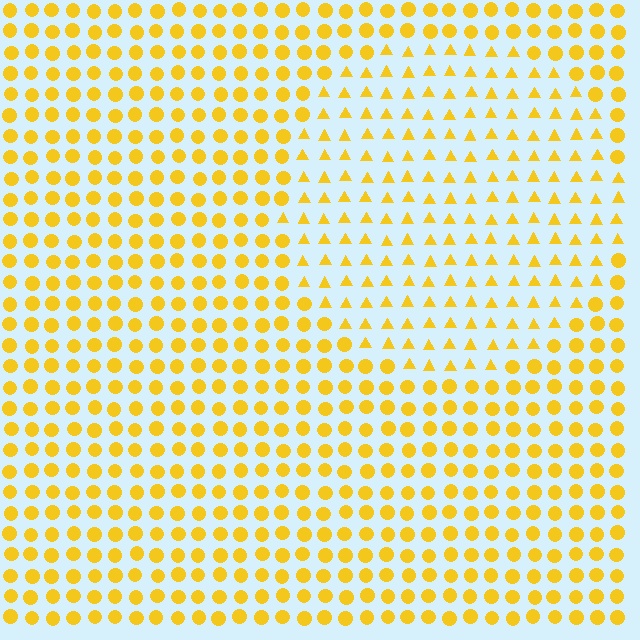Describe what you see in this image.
The image is filled with small yellow elements arranged in a uniform grid. A circle-shaped region contains triangles, while the surrounding area contains circles. The boundary is defined purely by the change in element shape.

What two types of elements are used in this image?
The image uses triangles inside the circle region and circles outside it.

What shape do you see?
I see a circle.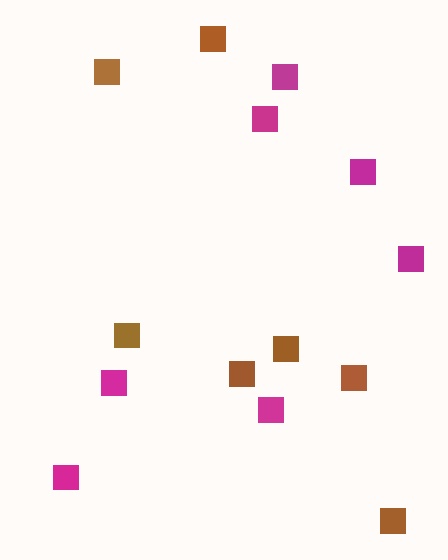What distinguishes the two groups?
There are 2 groups: one group of brown squares (7) and one group of magenta squares (7).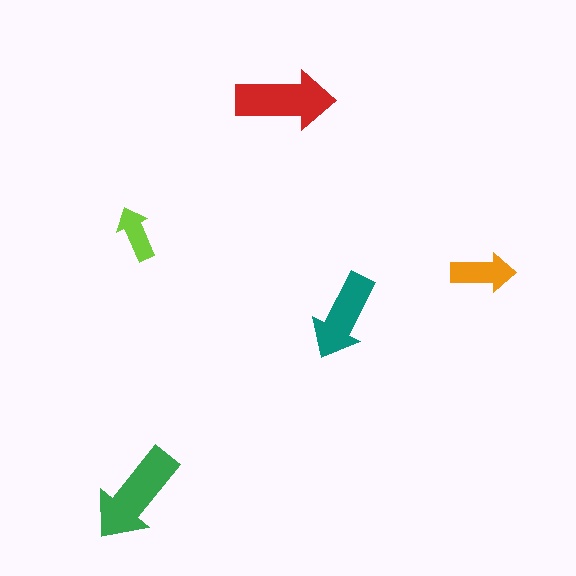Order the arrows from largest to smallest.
the green one, the red one, the teal one, the orange one, the lime one.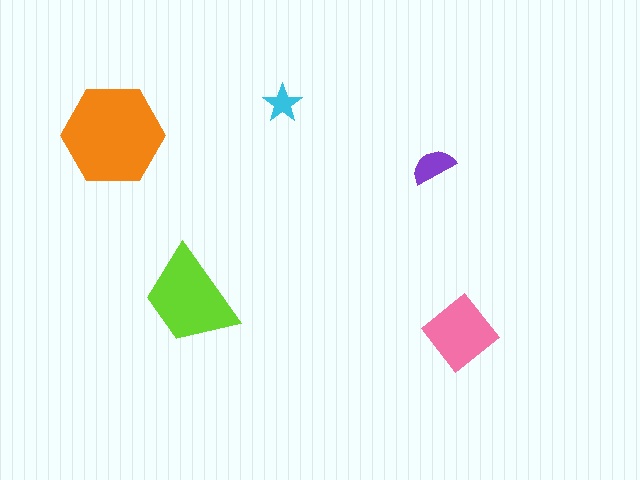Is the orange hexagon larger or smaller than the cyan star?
Larger.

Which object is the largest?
The orange hexagon.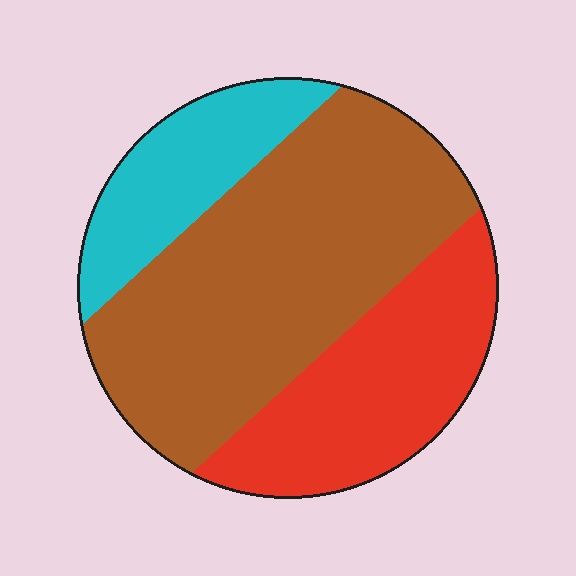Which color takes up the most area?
Brown, at roughly 55%.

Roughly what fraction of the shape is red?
Red takes up between a quarter and a half of the shape.